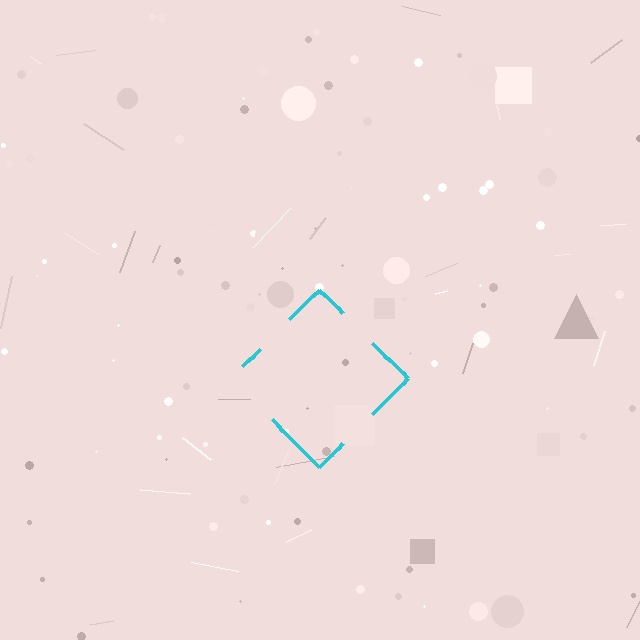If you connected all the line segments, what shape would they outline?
They would outline a diamond.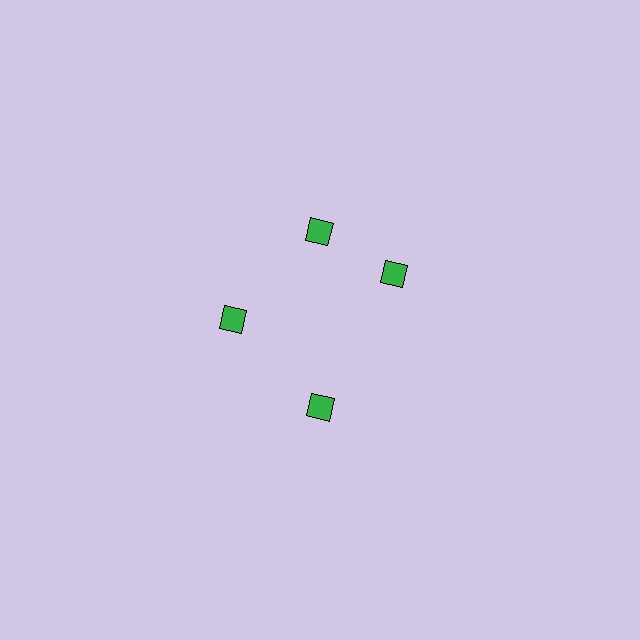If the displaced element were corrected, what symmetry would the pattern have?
It would have 4-fold rotational symmetry — the pattern would map onto itself every 90 degrees.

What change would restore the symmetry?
The symmetry would be restored by rotating it back into even spacing with its neighbors so that all 4 diamonds sit at equal angles and equal distance from the center.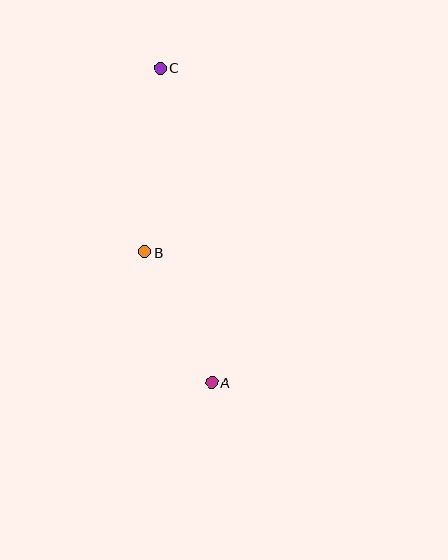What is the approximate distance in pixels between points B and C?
The distance between B and C is approximately 185 pixels.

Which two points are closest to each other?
Points A and B are closest to each other.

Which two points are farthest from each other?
Points A and C are farthest from each other.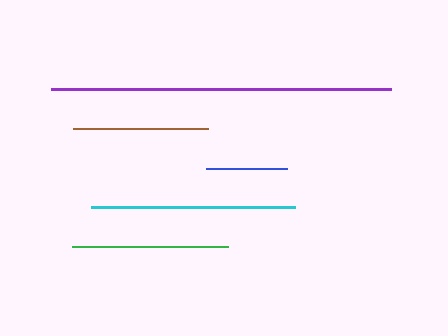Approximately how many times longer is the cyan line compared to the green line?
The cyan line is approximately 1.3 times the length of the green line.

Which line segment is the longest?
The purple line is the longest at approximately 340 pixels.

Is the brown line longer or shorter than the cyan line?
The cyan line is longer than the brown line.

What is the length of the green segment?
The green segment is approximately 155 pixels long.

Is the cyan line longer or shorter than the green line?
The cyan line is longer than the green line.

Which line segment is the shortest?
The blue line is the shortest at approximately 82 pixels.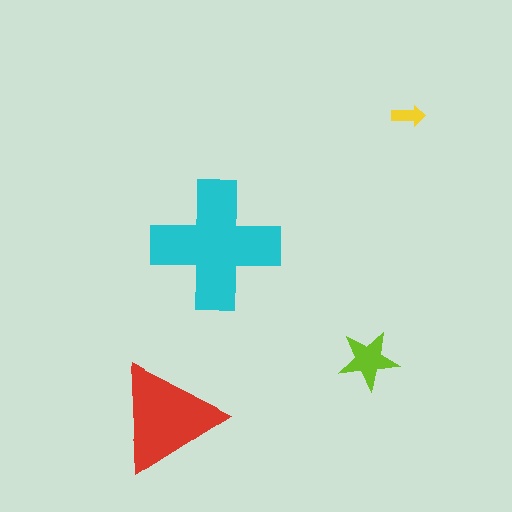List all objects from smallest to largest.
The yellow arrow, the lime star, the red triangle, the cyan cross.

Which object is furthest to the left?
The red triangle is leftmost.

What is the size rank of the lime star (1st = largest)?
3rd.